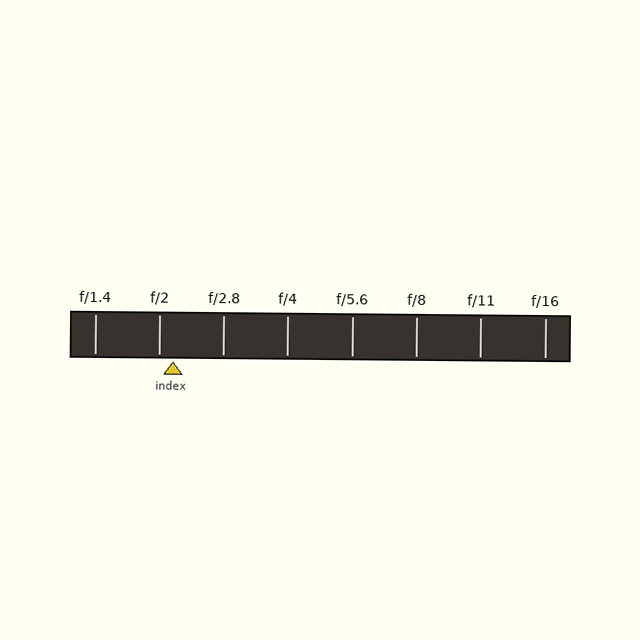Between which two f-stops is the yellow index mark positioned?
The index mark is between f/2 and f/2.8.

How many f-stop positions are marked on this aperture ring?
There are 8 f-stop positions marked.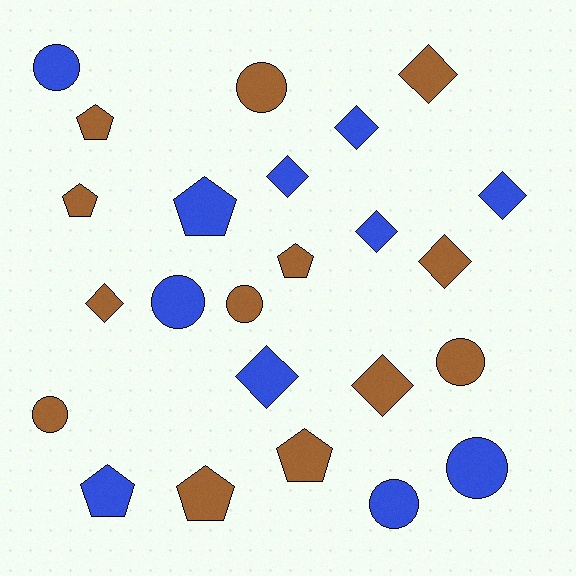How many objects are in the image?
There are 24 objects.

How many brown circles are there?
There are 4 brown circles.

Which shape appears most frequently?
Diamond, with 9 objects.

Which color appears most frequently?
Brown, with 13 objects.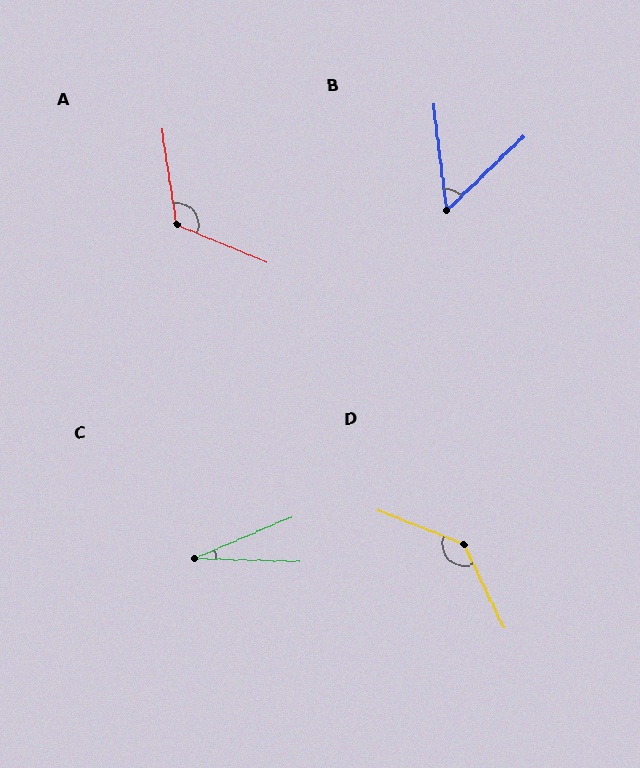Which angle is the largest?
D, at approximately 137 degrees.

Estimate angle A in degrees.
Approximately 121 degrees.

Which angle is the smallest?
C, at approximately 25 degrees.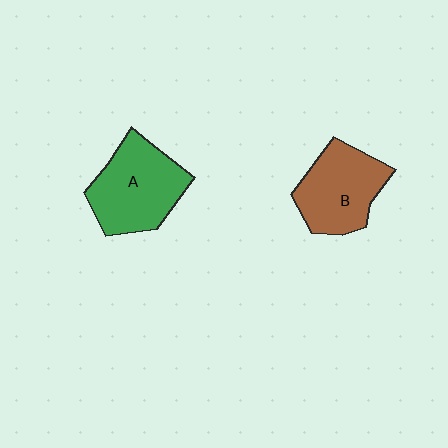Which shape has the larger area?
Shape A (green).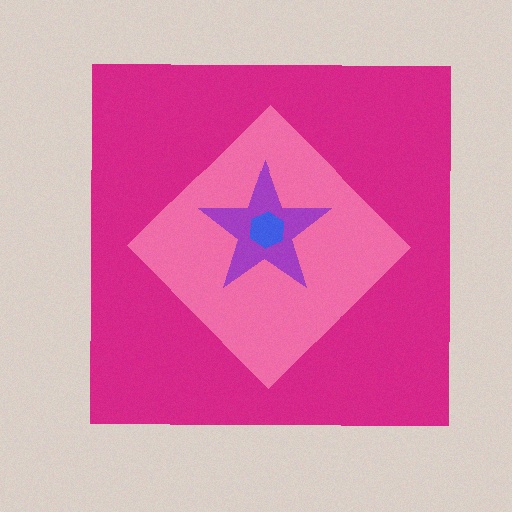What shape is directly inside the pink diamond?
The purple star.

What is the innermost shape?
The blue hexagon.